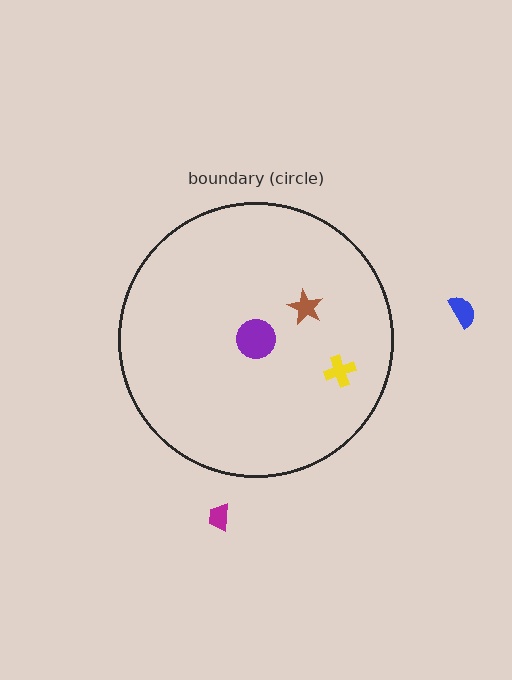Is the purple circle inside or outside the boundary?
Inside.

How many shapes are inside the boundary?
3 inside, 2 outside.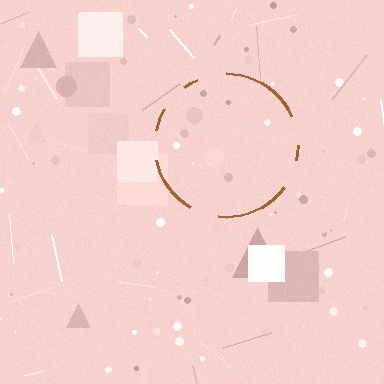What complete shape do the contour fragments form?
The contour fragments form a circle.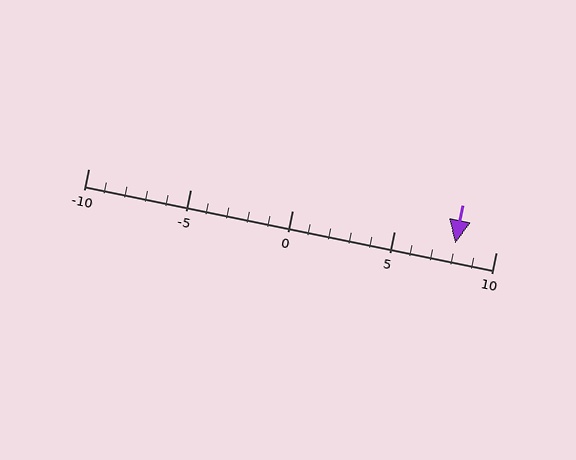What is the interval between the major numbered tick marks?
The major tick marks are spaced 5 units apart.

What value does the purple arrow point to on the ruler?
The purple arrow points to approximately 8.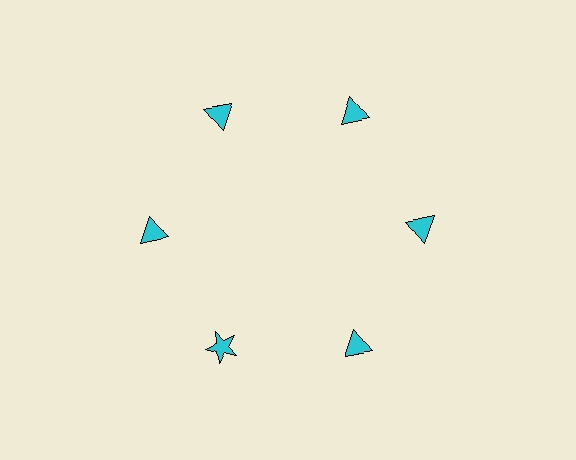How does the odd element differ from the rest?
It has a different shape: star instead of triangle.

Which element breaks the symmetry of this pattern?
The cyan star at roughly the 7 o'clock position breaks the symmetry. All other shapes are cyan triangles.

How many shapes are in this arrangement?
There are 6 shapes arranged in a ring pattern.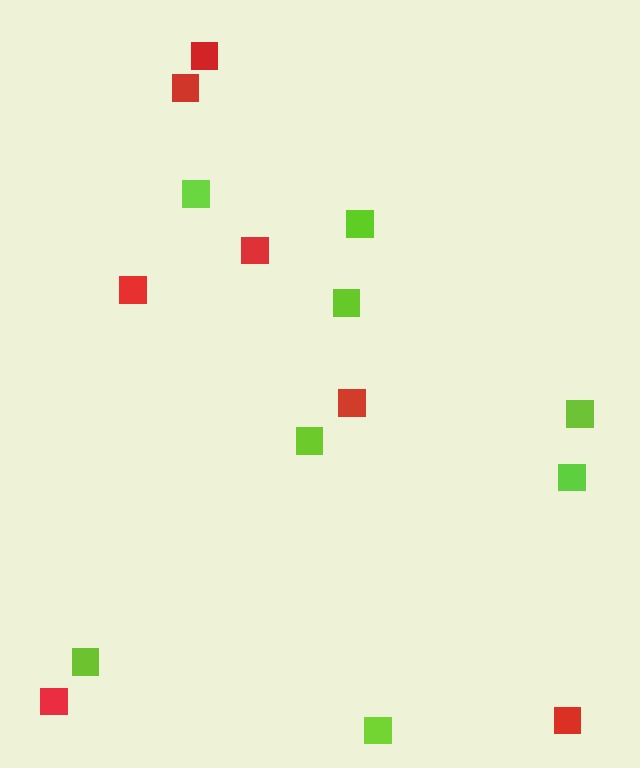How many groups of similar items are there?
There are 2 groups: one group of lime squares (8) and one group of red squares (7).